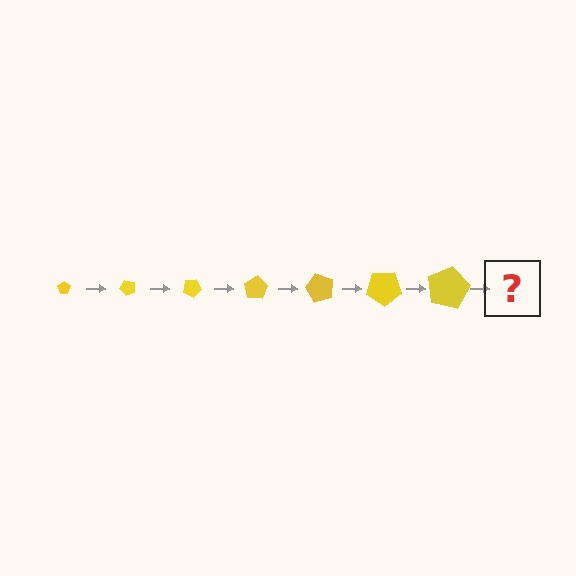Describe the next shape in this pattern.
It should be a pentagon, larger than the previous one and rotated 350 degrees from the start.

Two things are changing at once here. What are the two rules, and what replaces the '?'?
The two rules are that the pentagon grows larger each step and it rotates 50 degrees each step. The '?' should be a pentagon, larger than the previous one and rotated 350 degrees from the start.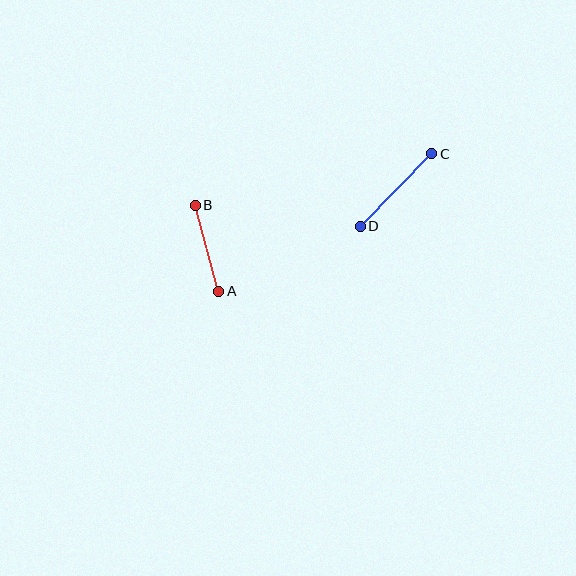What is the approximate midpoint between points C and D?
The midpoint is at approximately (396, 190) pixels.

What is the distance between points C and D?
The distance is approximately 102 pixels.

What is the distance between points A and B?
The distance is approximately 89 pixels.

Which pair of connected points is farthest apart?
Points C and D are farthest apart.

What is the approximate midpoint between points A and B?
The midpoint is at approximately (207, 248) pixels.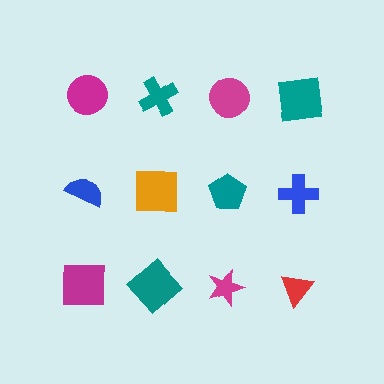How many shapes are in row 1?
4 shapes.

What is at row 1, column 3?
A magenta circle.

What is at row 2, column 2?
An orange square.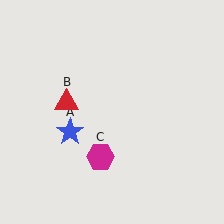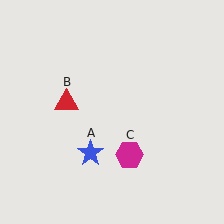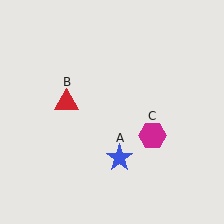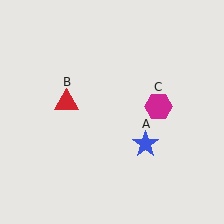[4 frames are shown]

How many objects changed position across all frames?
2 objects changed position: blue star (object A), magenta hexagon (object C).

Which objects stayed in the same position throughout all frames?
Red triangle (object B) remained stationary.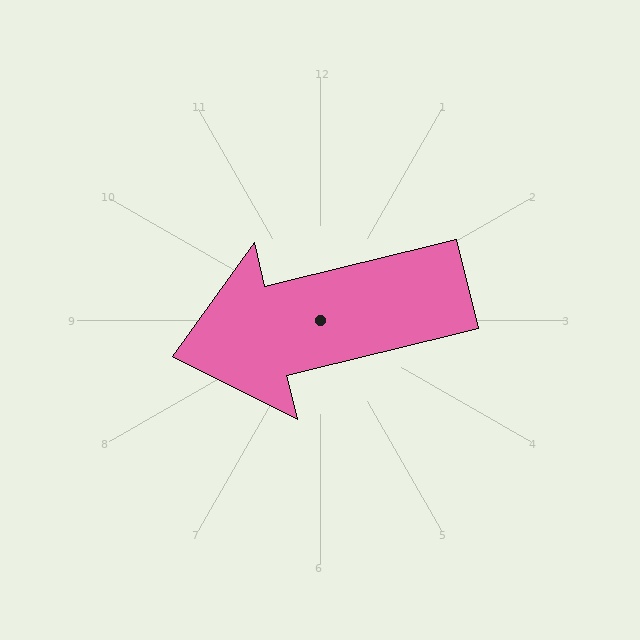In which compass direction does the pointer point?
West.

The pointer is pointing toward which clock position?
Roughly 9 o'clock.